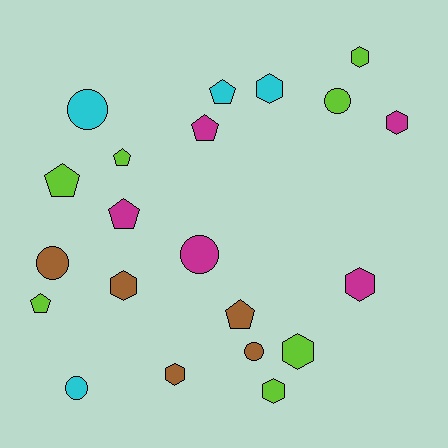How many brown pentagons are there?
There is 1 brown pentagon.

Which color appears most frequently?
Lime, with 7 objects.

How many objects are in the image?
There are 21 objects.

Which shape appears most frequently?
Hexagon, with 8 objects.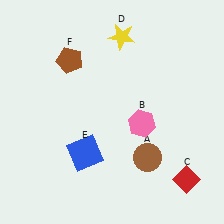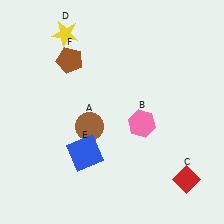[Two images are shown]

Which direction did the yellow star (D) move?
The yellow star (D) moved left.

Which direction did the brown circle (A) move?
The brown circle (A) moved left.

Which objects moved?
The objects that moved are: the brown circle (A), the yellow star (D).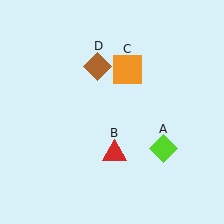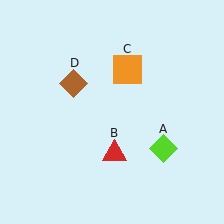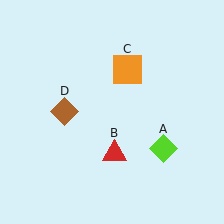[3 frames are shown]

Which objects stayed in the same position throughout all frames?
Lime diamond (object A) and red triangle (object B) and orange square (object C) remained stationary.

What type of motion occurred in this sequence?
The brown diamond (object D) rotated counterclockwise around the center of the scene.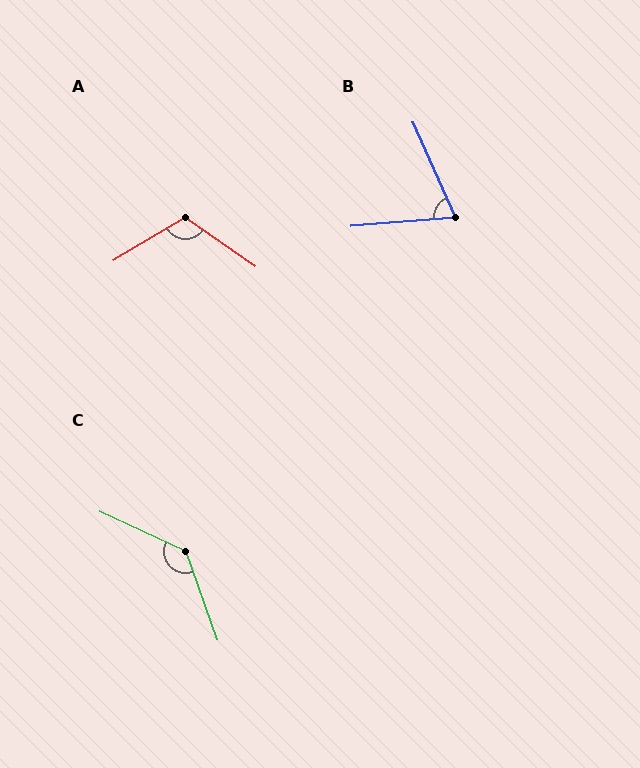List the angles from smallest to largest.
B (71°), A (114°), C (135°).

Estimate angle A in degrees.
Approximately 114 degrees.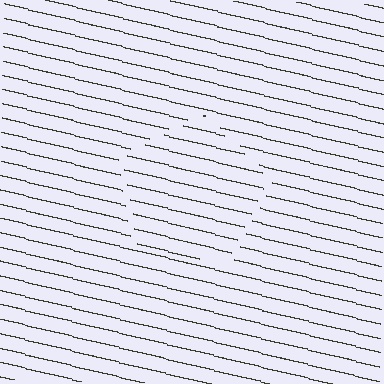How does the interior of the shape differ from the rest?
The interior of the shape contains the same grating, shifted by half a period — the contour is defined by the phase discontinuity where line-ends from the inner and outer gratings abut.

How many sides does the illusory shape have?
5 sides — the line-ends trace a pentagon.